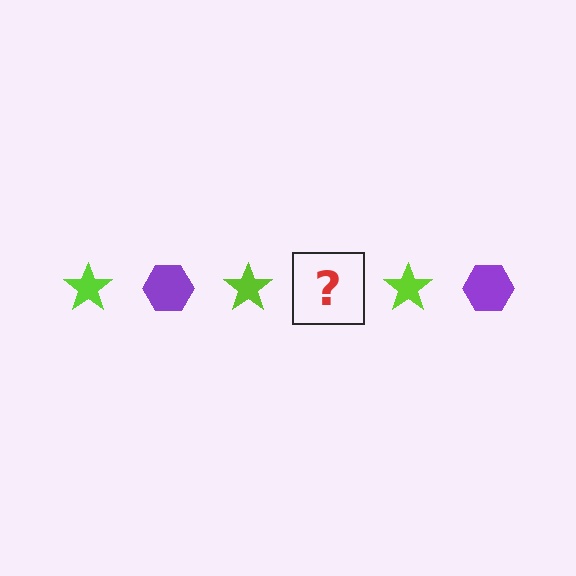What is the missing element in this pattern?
The missing element is a purple hexagon.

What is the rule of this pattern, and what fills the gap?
The rule is that the pattern alternates between lime star and purple hexagon. The gap should be filled with a purple hexagon.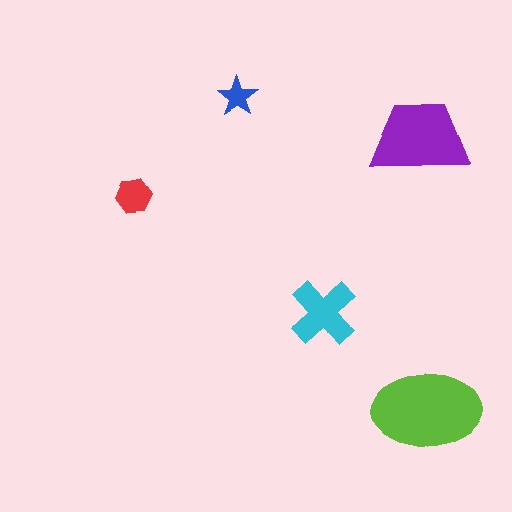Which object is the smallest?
The blue star.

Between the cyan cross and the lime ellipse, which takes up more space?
The lime ellipse.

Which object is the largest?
The lime ellipse.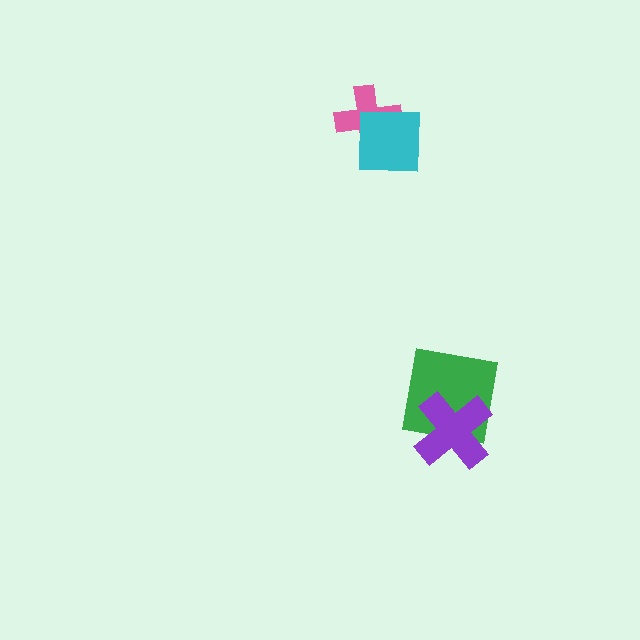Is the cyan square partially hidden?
No, no other shape covers it.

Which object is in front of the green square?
The purple cross is in front of the green square.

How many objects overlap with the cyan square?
1 object overlaps with the cyan square.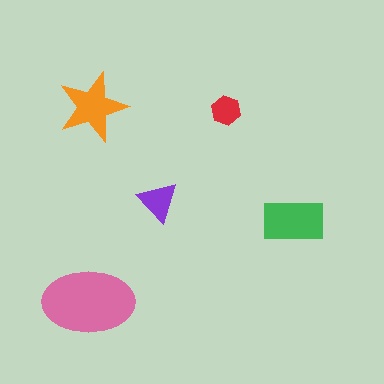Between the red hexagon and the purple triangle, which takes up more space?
The purple triangle.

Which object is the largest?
The pink ellipse.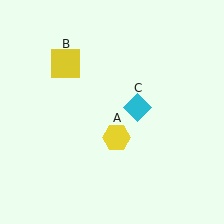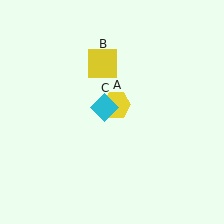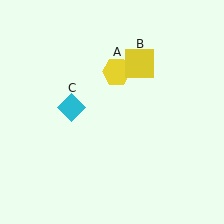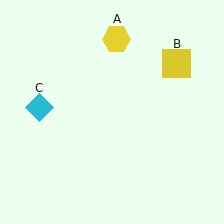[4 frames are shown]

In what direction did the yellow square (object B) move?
The yellow square (object B) moved right.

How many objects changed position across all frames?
3 objects changed position: yellow hexagon (object A), yellow square (object B), cyan diamond (object C).